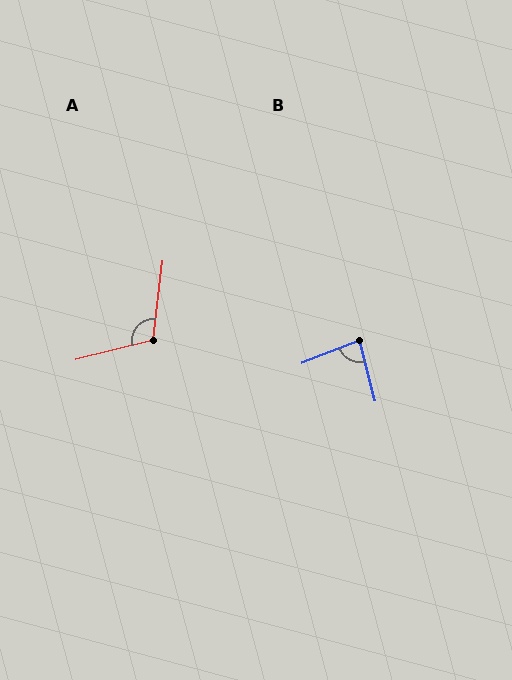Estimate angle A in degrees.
Approximately 111 degrees.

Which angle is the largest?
A, at approximately 111 degrees.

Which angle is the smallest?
B, at approximately 83 degrees.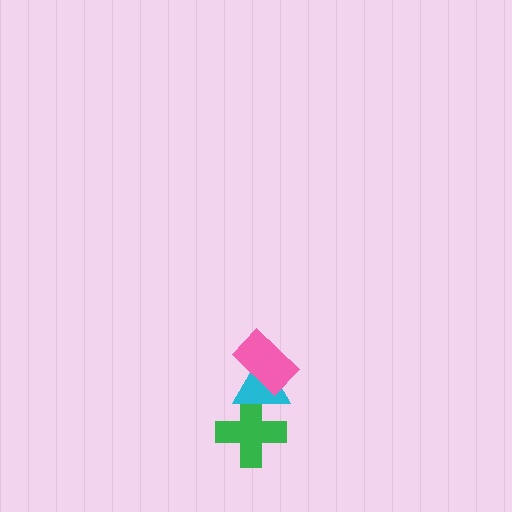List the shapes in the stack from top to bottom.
From top to bottom: the pink rectangle, the cyan triangle, the green cross.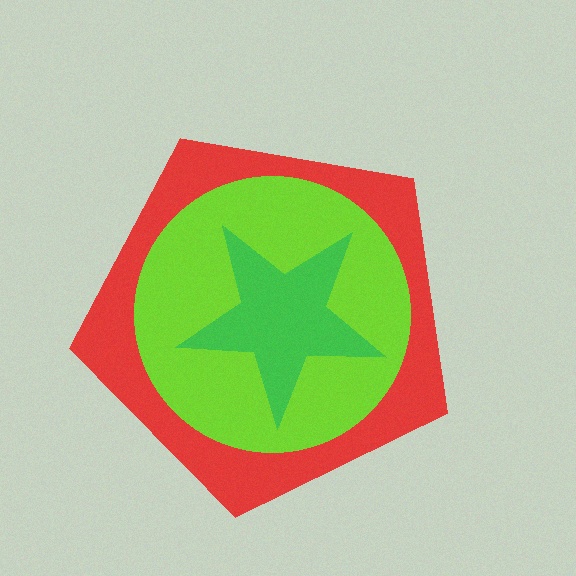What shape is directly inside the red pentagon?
The lime circle.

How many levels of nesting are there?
3.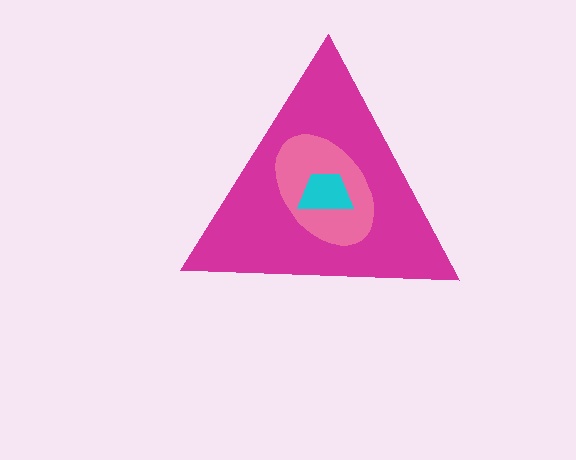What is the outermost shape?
The magenta triangle.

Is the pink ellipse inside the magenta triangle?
Yes.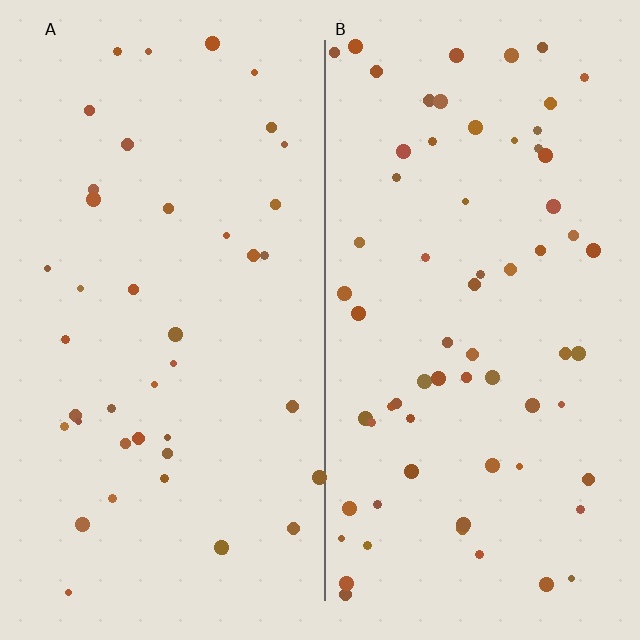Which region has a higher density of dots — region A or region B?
B (the right).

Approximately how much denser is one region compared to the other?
Approximately 1.6× — region B over region A.